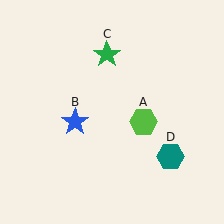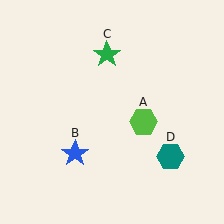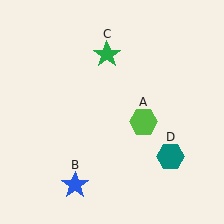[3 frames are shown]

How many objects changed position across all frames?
1 object changed position: blue star (object B).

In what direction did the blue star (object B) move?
The blue star (object B) moved down.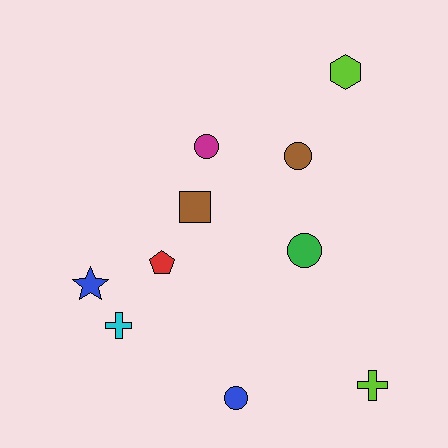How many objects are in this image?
There are 10 objects.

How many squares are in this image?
There is 1 square.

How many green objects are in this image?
There is 1 green object.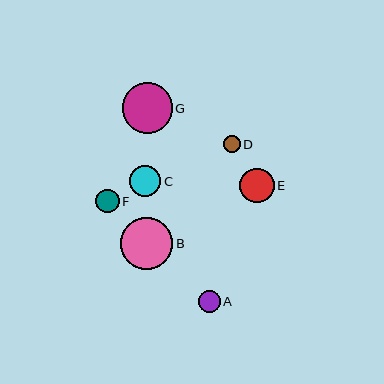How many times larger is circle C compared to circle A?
Circle C is approximately 1.5 times the size of circle A.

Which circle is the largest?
Circle B is the largest with a size of approximately 52 pixels.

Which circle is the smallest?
Circle D is the smallest with a size of approximately 17 pixels.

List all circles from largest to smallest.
From largest to smallest: B, G, E, C, F, A, D.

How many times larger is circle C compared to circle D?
Circle C is approximately 1.8 times the size of circle D.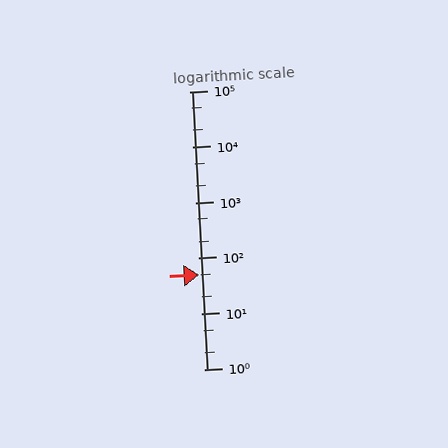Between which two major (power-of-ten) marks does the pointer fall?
The pointer is between 10 and 100.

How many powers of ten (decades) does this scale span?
The scale spans 5 decades, from 1 to 100000.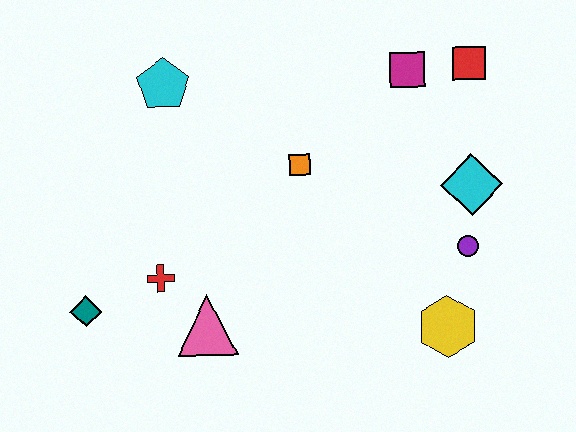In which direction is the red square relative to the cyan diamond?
The red square is above the cyan diamond.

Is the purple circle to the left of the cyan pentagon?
No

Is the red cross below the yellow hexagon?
No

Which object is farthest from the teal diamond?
The red square is farthest from the teal diamond.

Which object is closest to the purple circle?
The cyan diamond is closest to the purple circle.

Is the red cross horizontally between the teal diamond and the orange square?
Yes